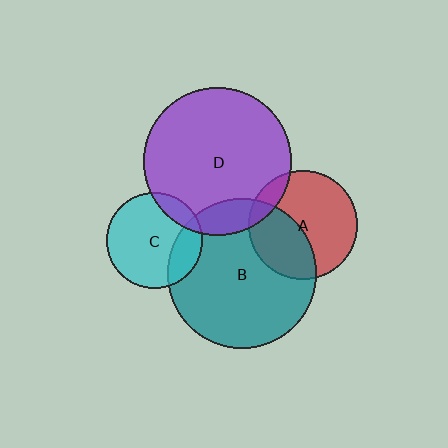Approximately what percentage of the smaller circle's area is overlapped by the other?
Approximately 15%.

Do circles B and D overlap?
Yes.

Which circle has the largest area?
Circle B (teal).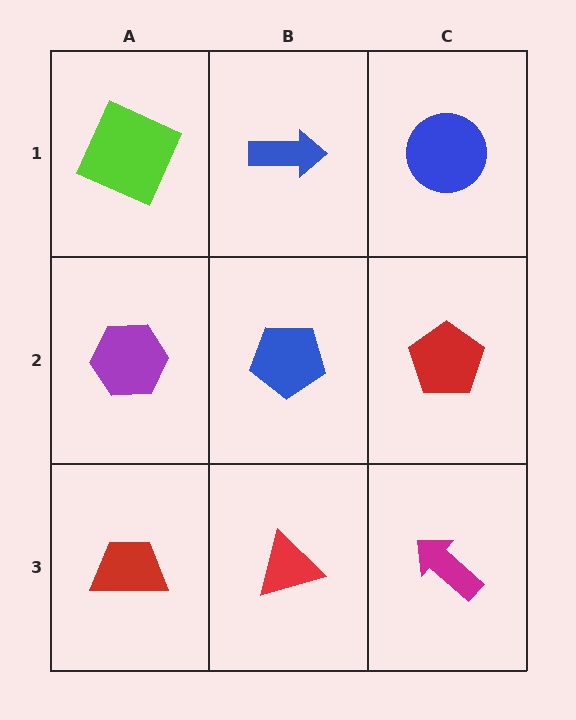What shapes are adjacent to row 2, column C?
A blue circle (row 1, column C), a magenta arrow (row 3, column C), a blue pentagon (row 2, column B).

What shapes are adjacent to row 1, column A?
A purple hexagon (row 2, column A), a blue arrow (row 1, column B).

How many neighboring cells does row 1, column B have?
3.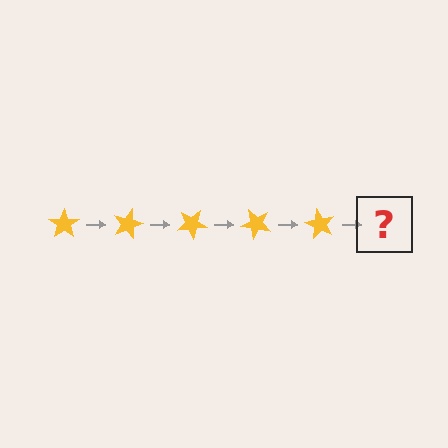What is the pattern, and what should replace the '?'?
The pattern is that the star rotates 15 degrees each step. The '?' should be a yellow star rotated 75 degrees.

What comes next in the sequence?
The next element should be a yellow star rotated 75 degrees.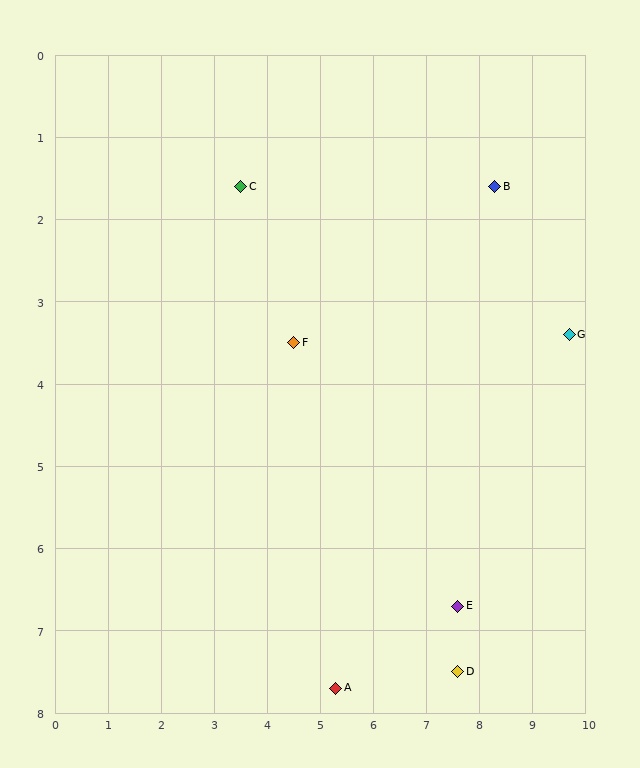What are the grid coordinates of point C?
Point C is at approximately (3.5, 1.6).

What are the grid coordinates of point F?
Point F is at approximately (4.5, 3.5).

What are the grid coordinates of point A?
Point A is at approximately (5.3, 7.7).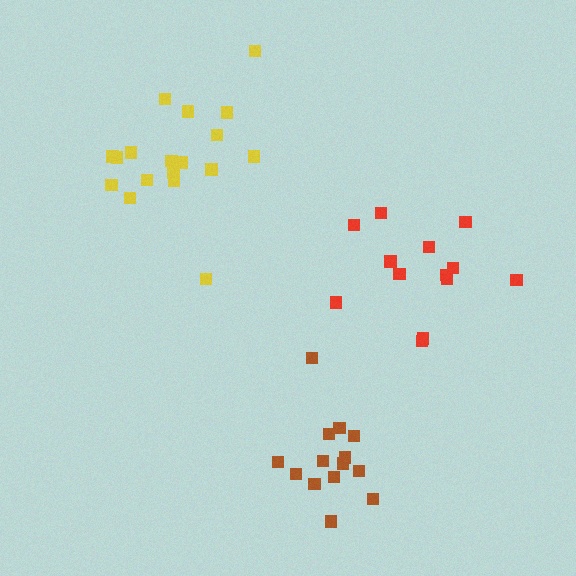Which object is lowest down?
The brown cluster is bottommost.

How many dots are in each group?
Group 1: 18 dots, Group 2: 13 dots, Group 3: 14 dots (45 total).